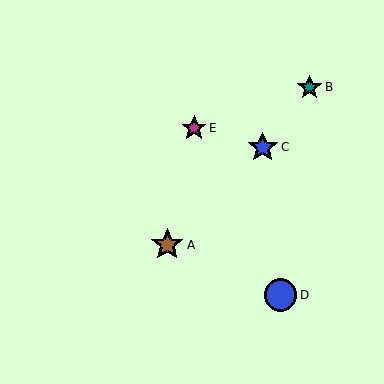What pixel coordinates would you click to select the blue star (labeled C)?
Click at (263, 147) to select the blue star C.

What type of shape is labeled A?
Shape A is a brown star.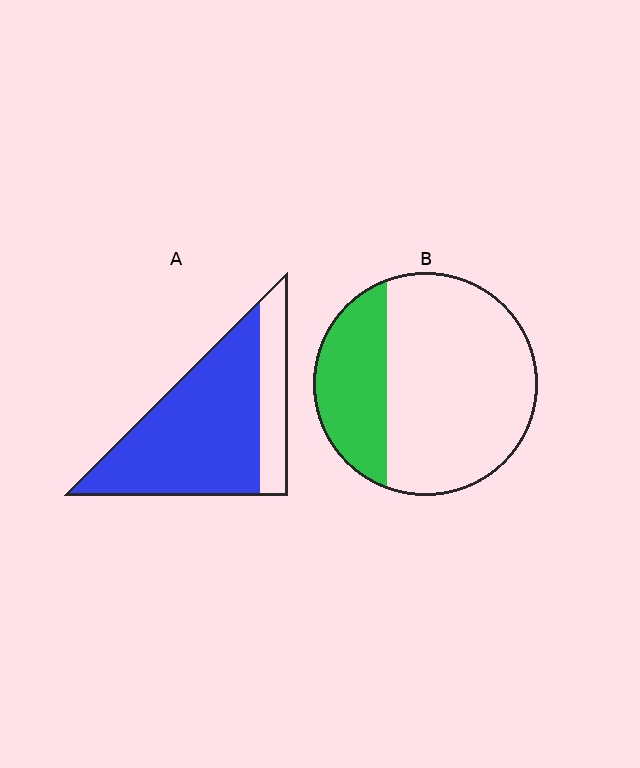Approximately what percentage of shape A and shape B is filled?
A is approximately 75% and B is approximately 30%.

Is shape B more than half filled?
No.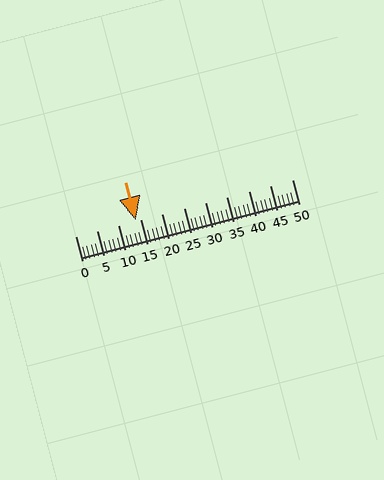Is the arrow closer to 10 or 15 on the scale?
The arrow is closer to 15.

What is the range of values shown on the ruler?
The ruler shows values from 0 to 50.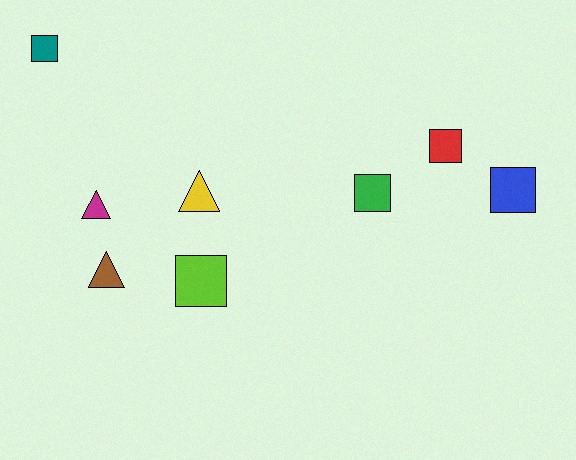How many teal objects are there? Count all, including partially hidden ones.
There is 1 teal object.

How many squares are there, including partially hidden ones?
There are 5 squares.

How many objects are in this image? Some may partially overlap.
There are 8 objects.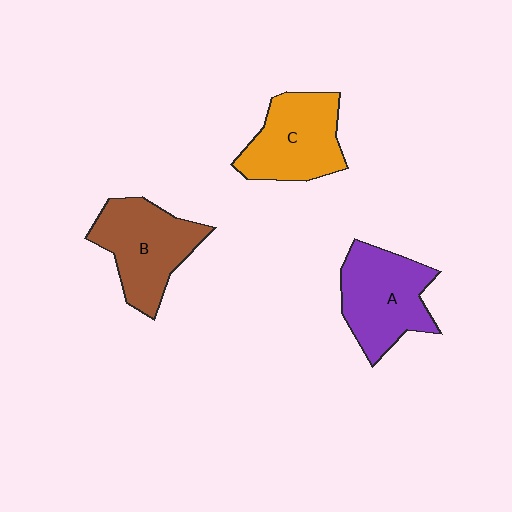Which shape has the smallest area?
Shape C (orange).